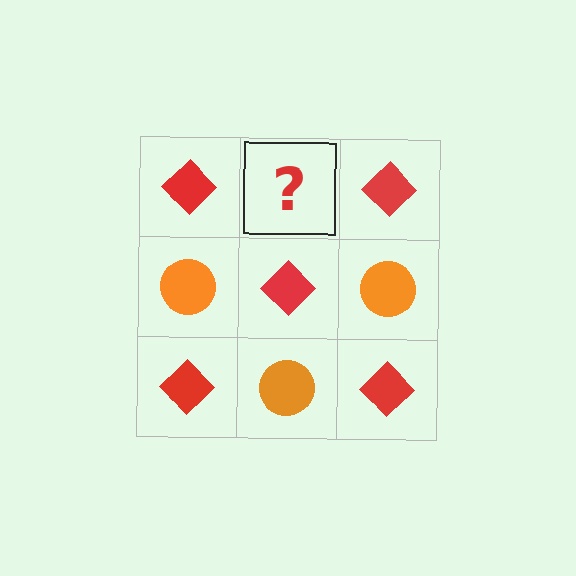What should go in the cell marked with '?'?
The missing cell should contain an orange circle.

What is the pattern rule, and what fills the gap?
The rule is that it alternates red diamond and orange circle in a checkerboard pattern. The gap should be filled with an orange circle.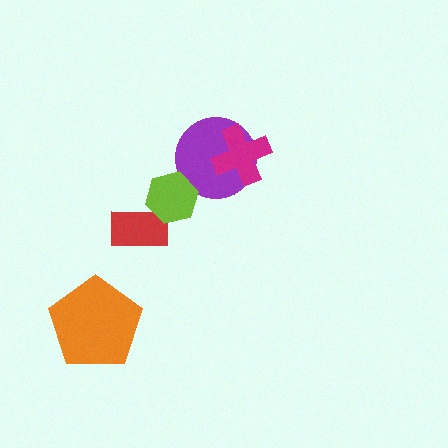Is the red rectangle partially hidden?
Yes, it is partially covered by another shape.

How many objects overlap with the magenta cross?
1 object overlaps with the magenta cross.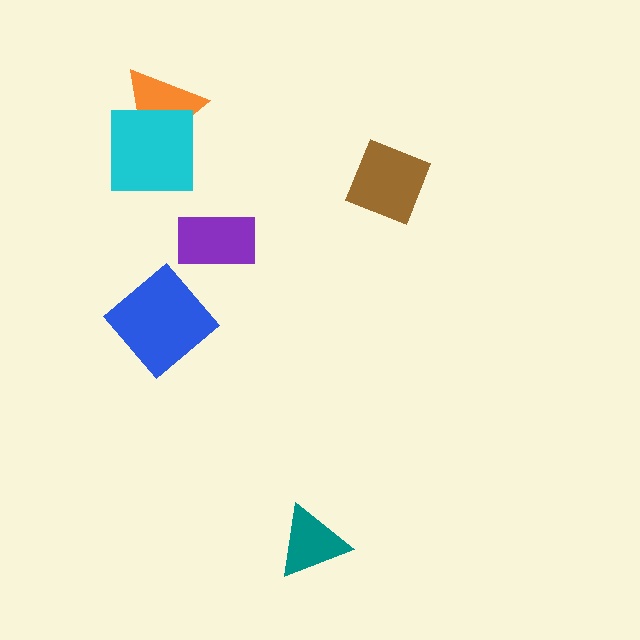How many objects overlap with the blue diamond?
0 objects overlap with the blue diamond.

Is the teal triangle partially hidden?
No, no other shape covers it.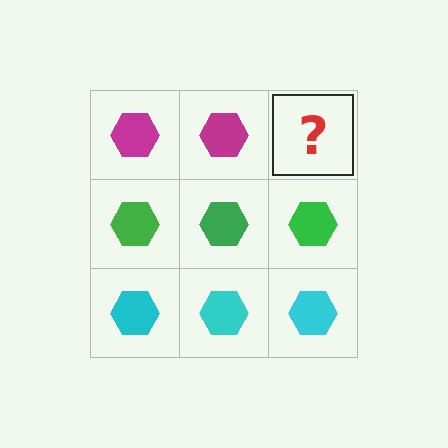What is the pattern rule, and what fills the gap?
The rule is that each row has a consistent color. The gap should be filled with a magenta hexagon.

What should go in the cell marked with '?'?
The missing cell should contain a magenta hexagon.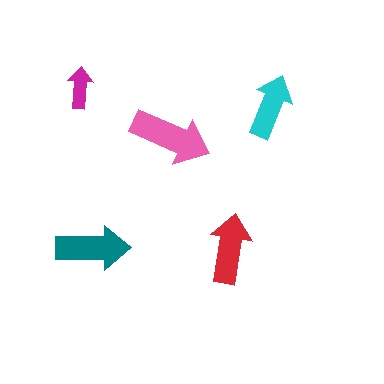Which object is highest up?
The magenta arrow is topmost.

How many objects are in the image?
There are 5 objects in the image.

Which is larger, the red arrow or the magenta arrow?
The red one.